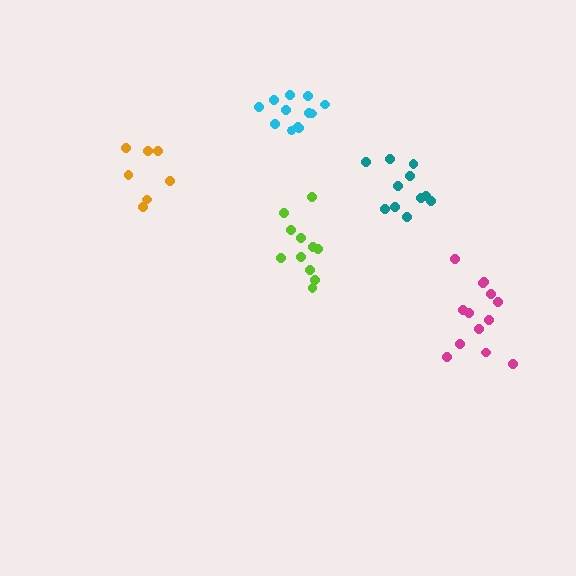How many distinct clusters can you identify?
There are 5 distinct clusters.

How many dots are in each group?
Group 1: 13 dots, Group 2: 11 dots, Group 3: 7 dots, Group 4: 12 dots, Group 5: 11 dots (54 total).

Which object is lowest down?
The magenta cluster is bottommost.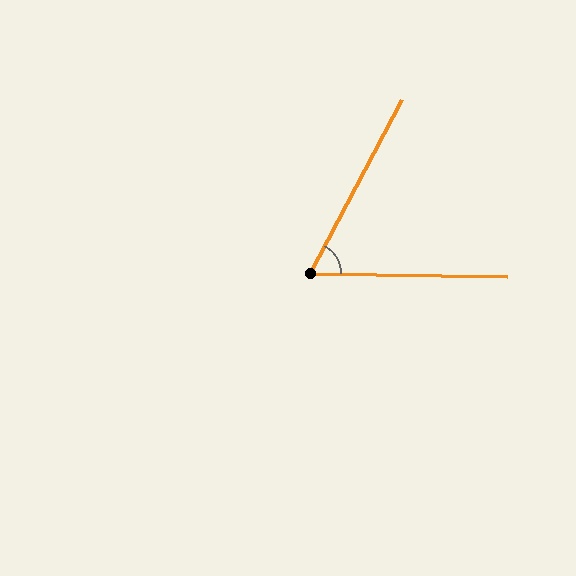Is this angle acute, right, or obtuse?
It is acute.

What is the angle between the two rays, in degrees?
Approximately 63 degrees.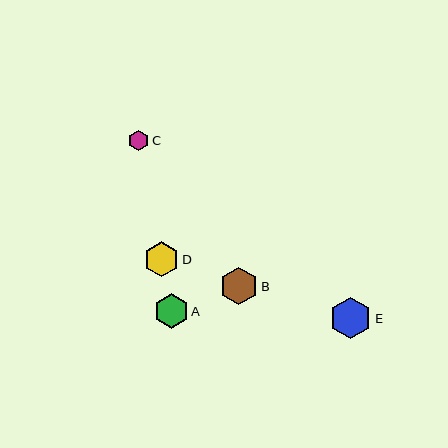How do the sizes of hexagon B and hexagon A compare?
Hexagon B and hexagon A are approximately the same size.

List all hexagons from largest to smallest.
From largest to smallest: E, B, D, A, C.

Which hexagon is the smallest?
Hexagon C is the smallest with a size of approximately 20 pixels.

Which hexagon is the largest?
Hexagon E is the largest with a size of approximately 41 pixels.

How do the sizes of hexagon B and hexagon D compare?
Hexagon B and hexagon D are approximately the same size.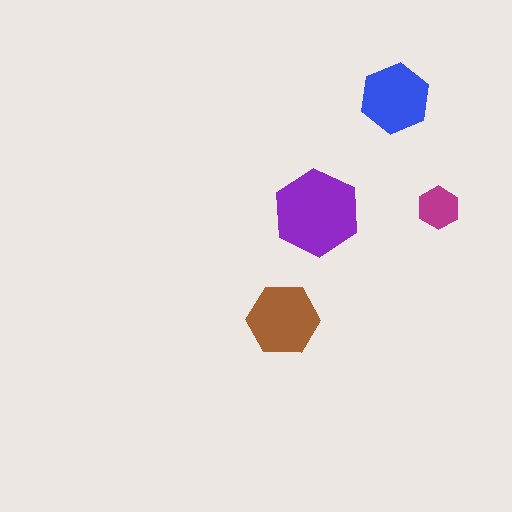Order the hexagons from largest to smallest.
the purple one, the brown one, the blue one, the magenta one.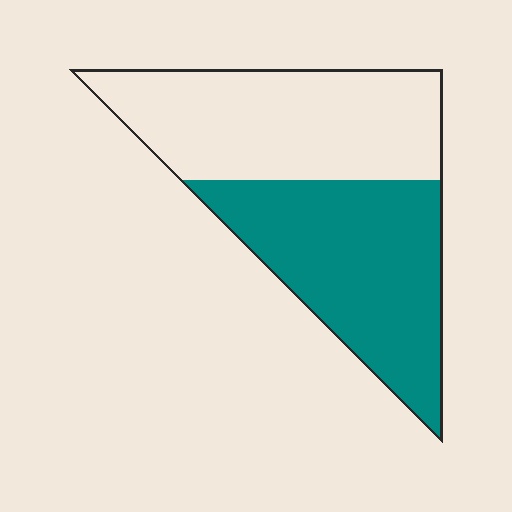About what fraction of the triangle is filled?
About one half (1/2).